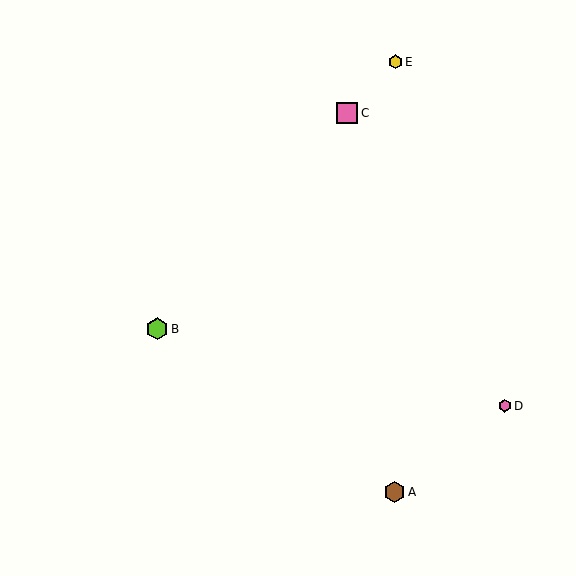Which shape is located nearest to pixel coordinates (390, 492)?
The brown hexagon (labeled A) at (395, 492) is nearest to that location.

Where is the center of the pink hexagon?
The center of the pink hexagon is at (505, 406).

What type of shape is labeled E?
Shape E is a yellow hexagon.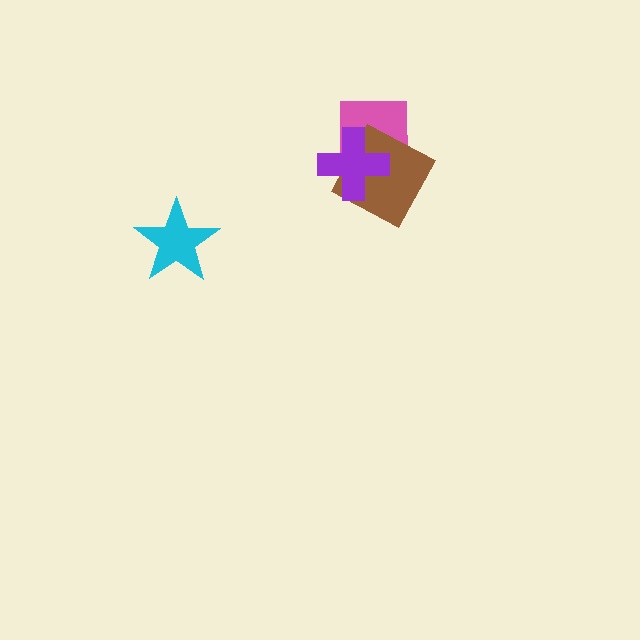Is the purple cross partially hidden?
No, no other shape covers it.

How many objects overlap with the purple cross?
2 objects overlap with the purple cross.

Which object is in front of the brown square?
The purple cross is in front of the brown square.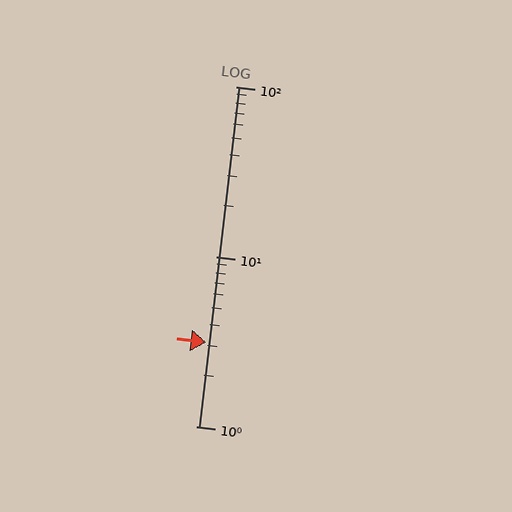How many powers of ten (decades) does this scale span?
The scale spans 2 decades, from 1 to 100.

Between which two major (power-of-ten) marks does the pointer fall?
The pointer is between 1 and 10.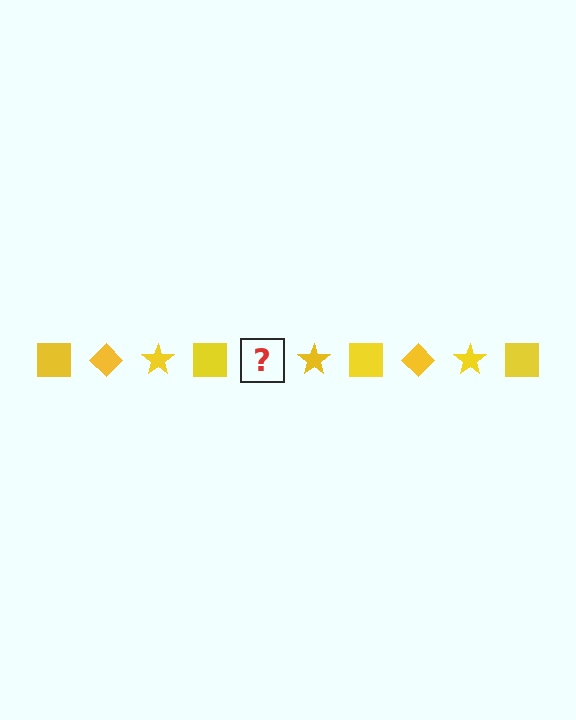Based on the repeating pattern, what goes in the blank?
The blank should be a yellow diamond.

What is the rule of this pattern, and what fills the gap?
The rule is that the pattern cycles through square, diamond, star shapes in yellow. The gap should be filled with a yellow diamond.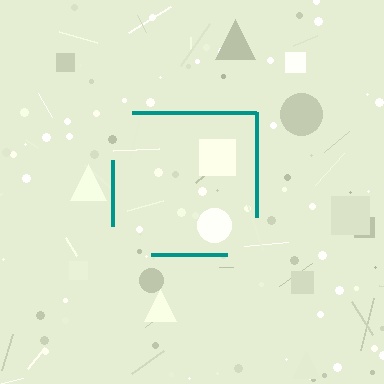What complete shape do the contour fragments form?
The contour fragments form a square.